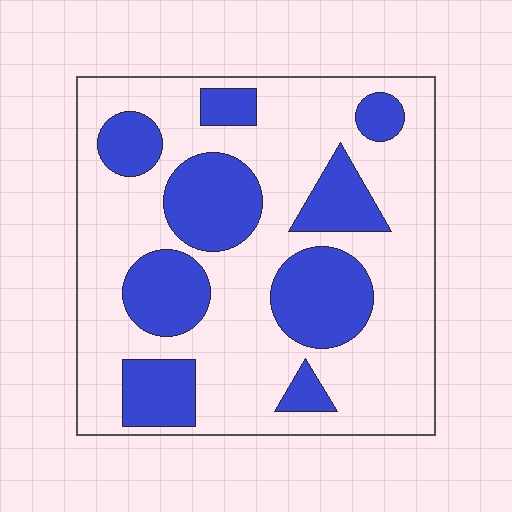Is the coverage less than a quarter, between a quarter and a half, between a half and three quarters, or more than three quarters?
Between a quarter and a half.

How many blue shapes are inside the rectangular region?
9.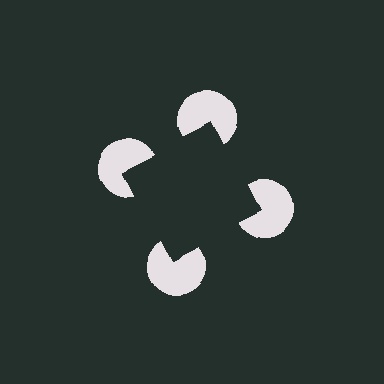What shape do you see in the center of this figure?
An illusory square — its edges are inferred from the aligned wedge cuts in the pac-man discs, not physically drawn.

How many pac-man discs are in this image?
There are 4 — one at each vertex of the illusory square.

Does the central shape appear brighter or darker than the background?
It typically appears slightly darker than the background, even though no actual brightness change is drawn.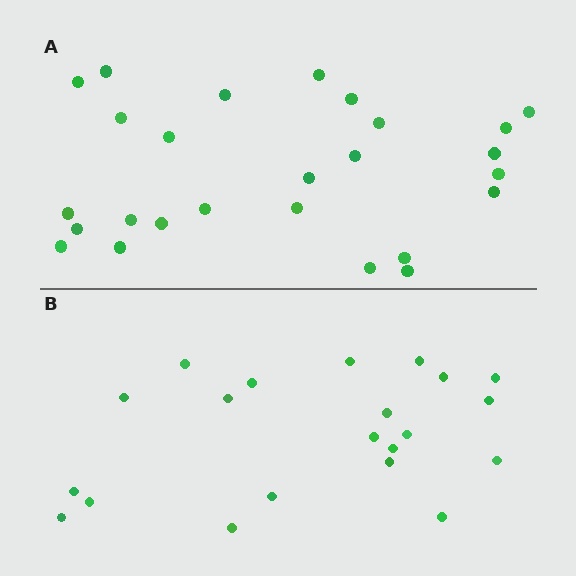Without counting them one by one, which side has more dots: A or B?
Region A (the top region) has more dots.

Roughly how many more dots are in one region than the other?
Region A has about 5 more dots than region B.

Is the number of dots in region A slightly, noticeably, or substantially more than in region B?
Region A has only slightly more — the two regions are fairly close. The ratio is roughly 1.2 to 1.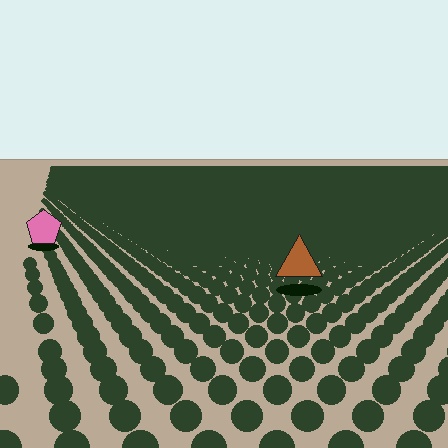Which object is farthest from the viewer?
The pink pentagon is farthest from the viewer. It appears smaller and the ground texture around it is denser.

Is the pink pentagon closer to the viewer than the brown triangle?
No. The brown triangle is closer — you can tell from the texture gradient: the ground texture is coarser near it.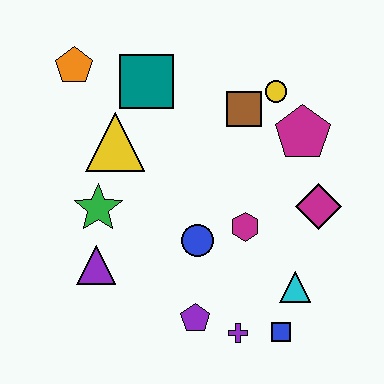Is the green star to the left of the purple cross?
Yes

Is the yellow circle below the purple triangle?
No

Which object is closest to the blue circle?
The magenta hexagon is closest to the blue circle.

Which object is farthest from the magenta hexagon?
The orange pentagon is farthest from the magenta hexagon.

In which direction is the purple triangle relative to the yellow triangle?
The purple triangle is below the yellow triangle.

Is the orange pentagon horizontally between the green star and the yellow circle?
No